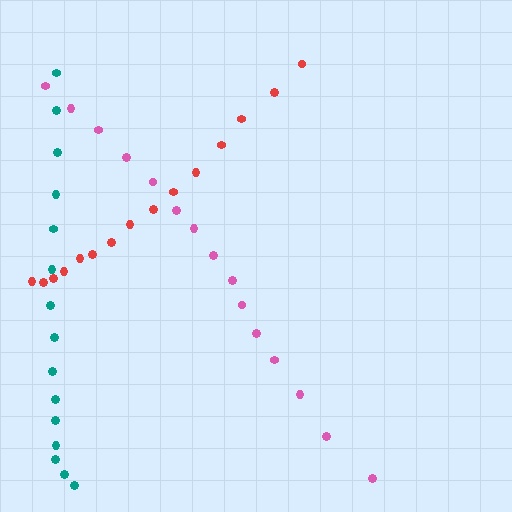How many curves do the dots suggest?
There are 3 distinct paths.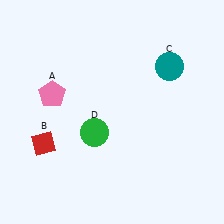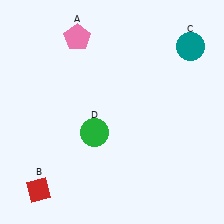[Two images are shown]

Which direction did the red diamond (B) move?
The red diamond (B) moved down.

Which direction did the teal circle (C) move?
The teal circle (C) moved right.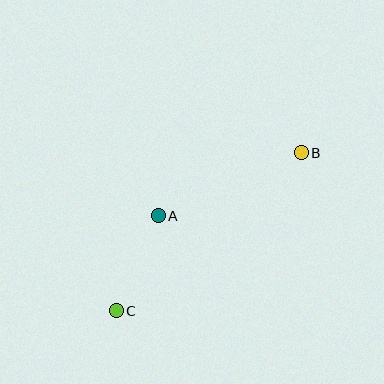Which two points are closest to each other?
Points A and C are closest to each other.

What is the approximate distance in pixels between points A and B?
The distance between A and B is approximately 156 pixels.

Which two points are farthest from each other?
Points B and C are farthest from each other.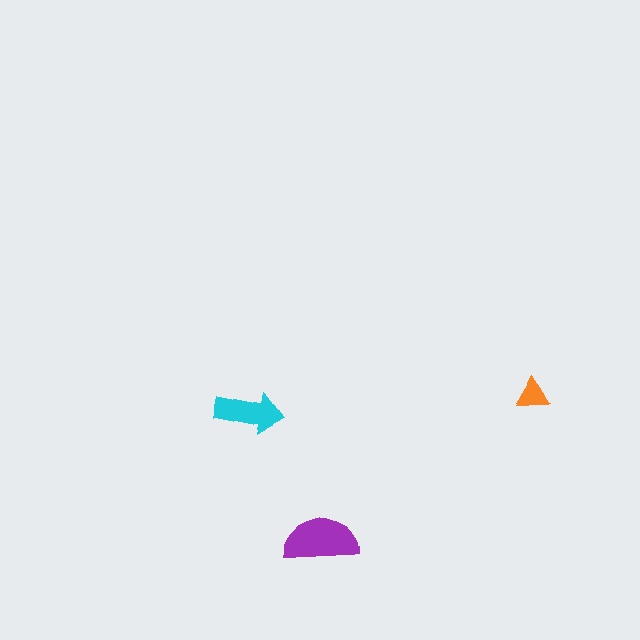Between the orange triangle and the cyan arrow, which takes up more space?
The cyan arrow.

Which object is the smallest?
The orange triangle.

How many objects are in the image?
There are 3 objects in the image.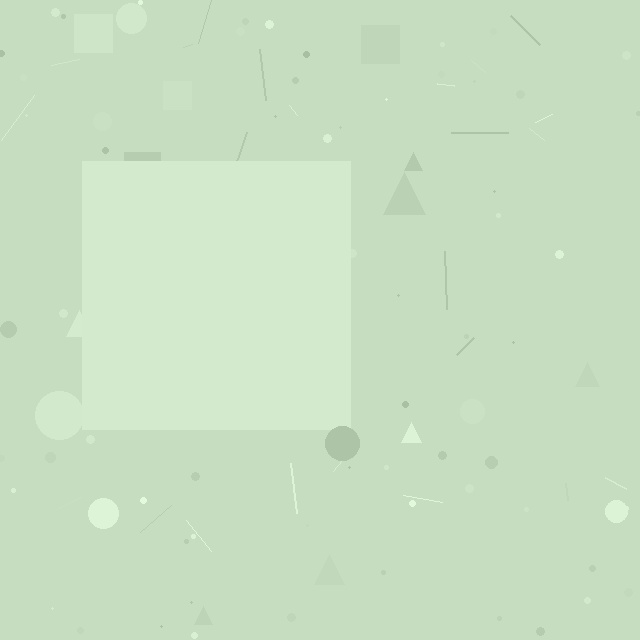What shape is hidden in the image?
A square is hidden in the image.